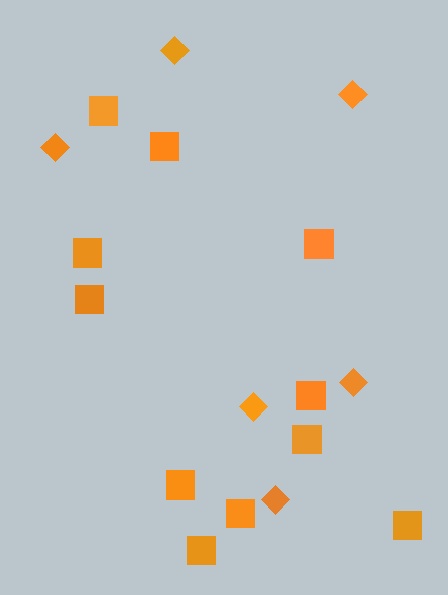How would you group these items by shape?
There are 2 groups: one group of squares (11) and one group of diamonds (6).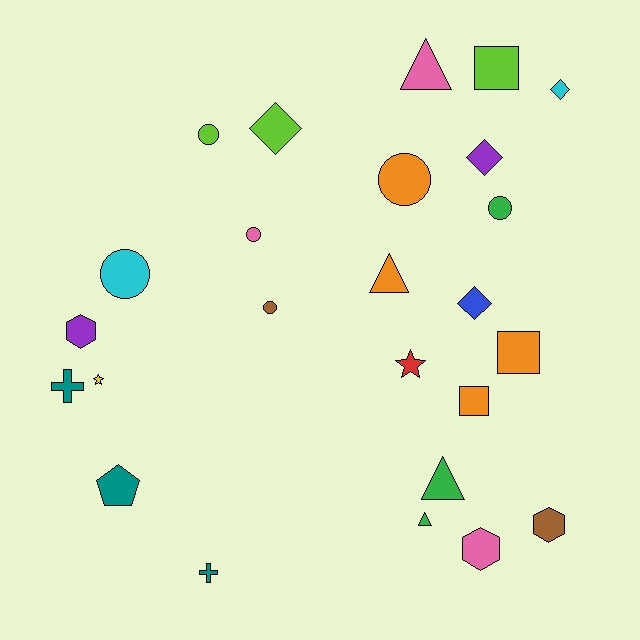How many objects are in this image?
There are 25 objects.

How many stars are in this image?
There are 2 stars.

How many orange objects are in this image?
There are 4 orange objects.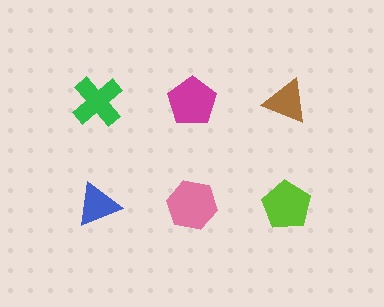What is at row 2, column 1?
A blue triangle.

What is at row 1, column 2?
A magenta pentagon.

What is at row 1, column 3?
A brown triangle.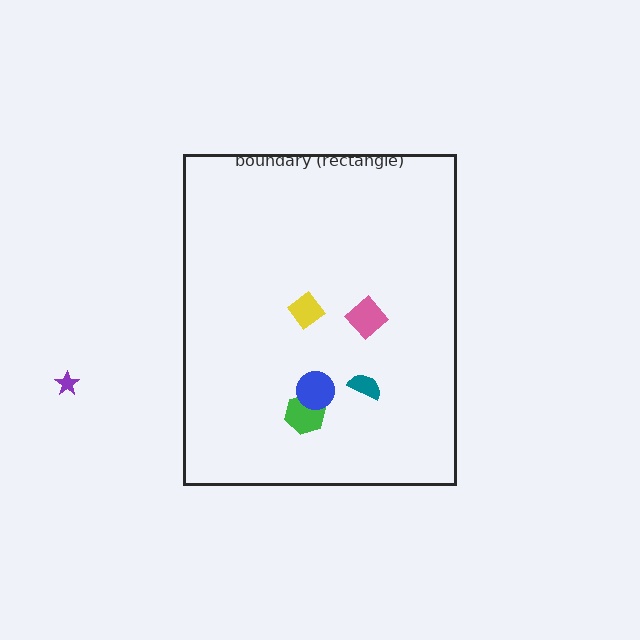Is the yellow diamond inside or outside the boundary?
Inside.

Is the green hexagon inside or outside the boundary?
Inside.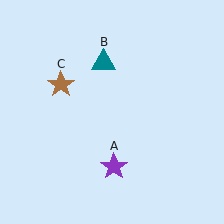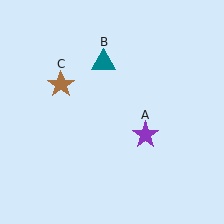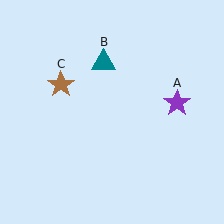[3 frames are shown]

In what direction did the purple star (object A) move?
The purple star (object A) moved up and to the right.